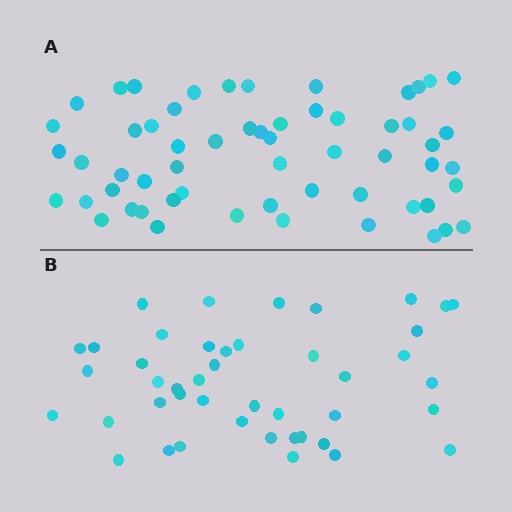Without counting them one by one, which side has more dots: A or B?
Region A (the top region) has more dots.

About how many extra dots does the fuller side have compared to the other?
Region A has approximately 15 more dots than region B.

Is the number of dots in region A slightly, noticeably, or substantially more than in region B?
Region A has noticeably more, but not dramatically so. The ratio is roughly 1.3 to 1.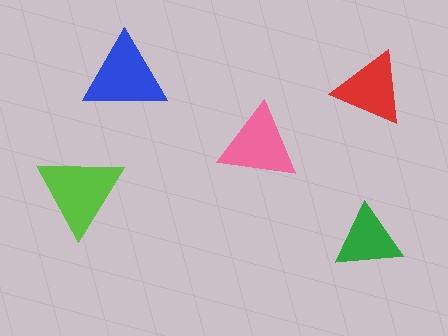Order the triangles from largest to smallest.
the lime one, the blue one, the pink one, the red one, the green one.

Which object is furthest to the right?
The red triangle is rightmost.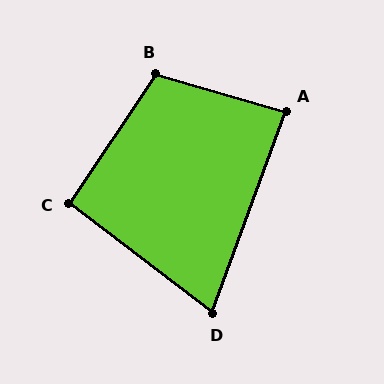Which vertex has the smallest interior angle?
D, at approximately 73 degrees.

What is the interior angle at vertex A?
Approximately 86 degrees (approximately right).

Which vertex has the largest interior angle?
B, at approximately 107 degrees.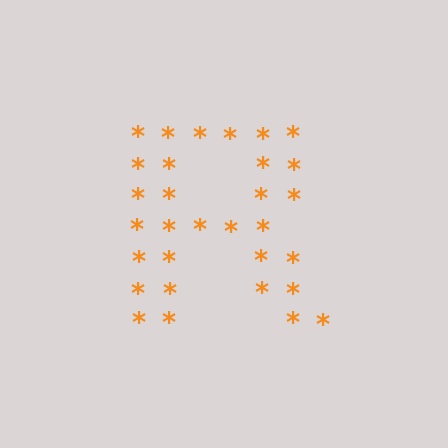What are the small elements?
The small elements are asterisks.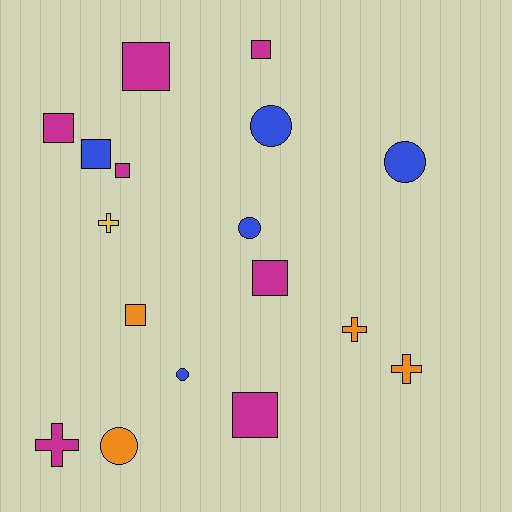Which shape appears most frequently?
Square, with 8 objects.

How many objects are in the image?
There are 17 objects.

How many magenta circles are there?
There are no magenta circles.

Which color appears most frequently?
Magenta, with 7 objects.